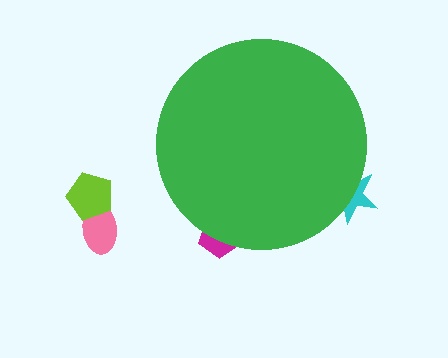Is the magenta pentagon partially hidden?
Yes, the magenta pentagon is partially hidden behind the green circle.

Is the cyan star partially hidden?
Yes, the cyan star is partially hidden behind the green circle.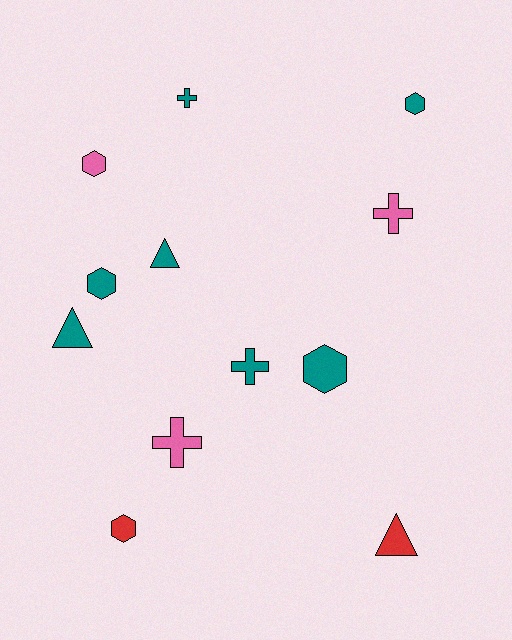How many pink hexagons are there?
There is 1 pink hexagon.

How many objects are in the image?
There are 12 objects.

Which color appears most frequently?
Teal, with 7 objects.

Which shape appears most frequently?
Hexagon, with 5 objects.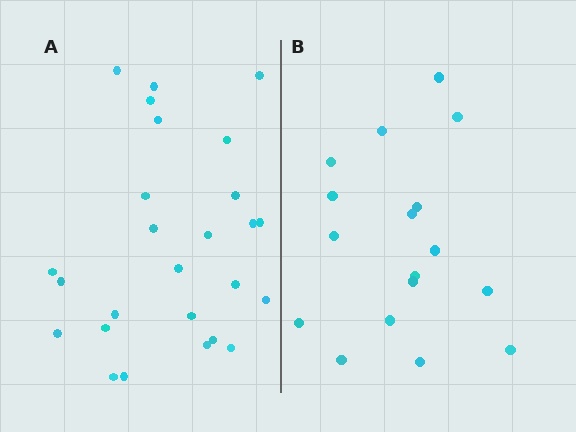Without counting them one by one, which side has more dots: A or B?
Region A (the left region) has more dots.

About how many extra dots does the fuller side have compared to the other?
Region A has roughly 8 or so more dots than region B.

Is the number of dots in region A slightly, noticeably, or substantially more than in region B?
Region A has substantially more. The ratio is roughly 1.5 to 1.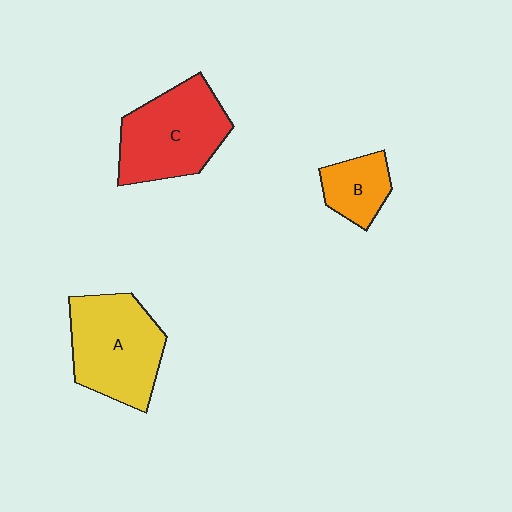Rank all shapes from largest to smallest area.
From largest to smallest: A (yellow), C (red), B (orange).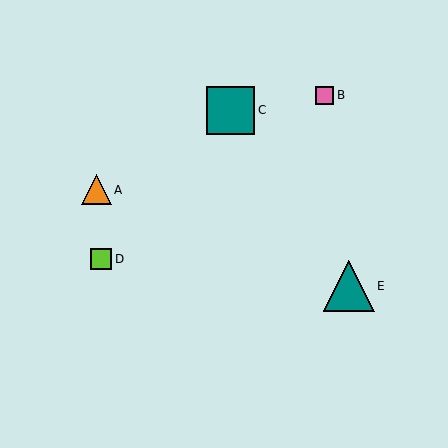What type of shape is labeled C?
Shape C is a teal square.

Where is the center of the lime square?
The center of the lime square is at (101, 259).